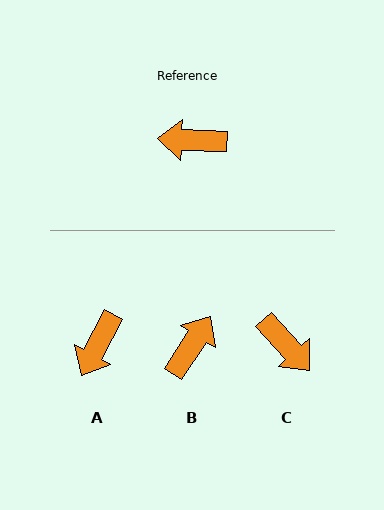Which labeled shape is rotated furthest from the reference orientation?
C, about 134 degrees away.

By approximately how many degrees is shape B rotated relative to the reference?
Approximately 121 degrees clockwise.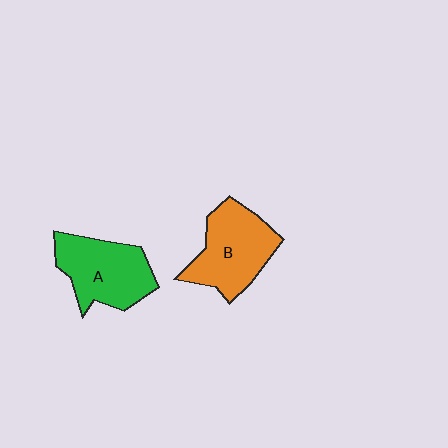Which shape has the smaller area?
Shape A (green).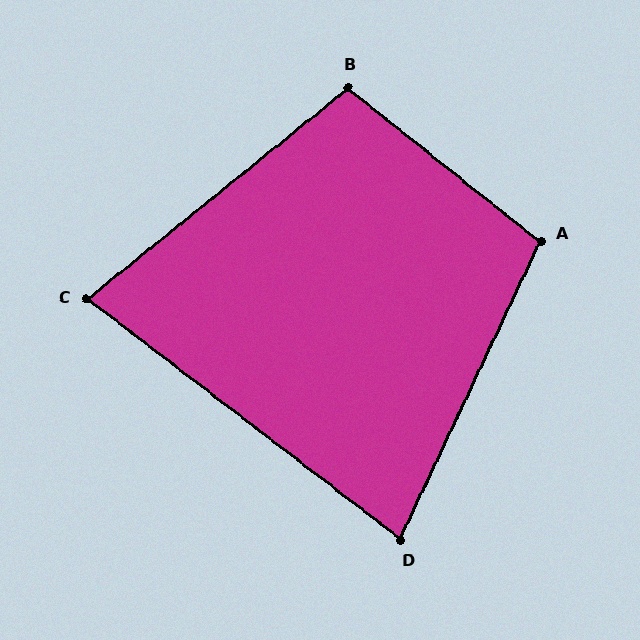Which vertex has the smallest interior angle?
C, at approximately 77 degrees.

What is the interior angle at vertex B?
Approximately 102 degrees (obtuse).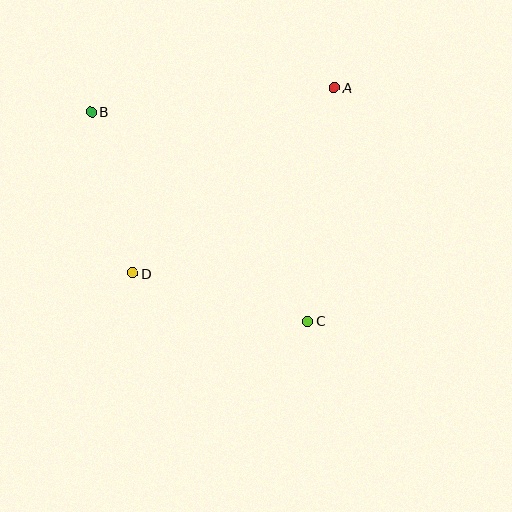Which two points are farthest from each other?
Points B and C are farthest from each other.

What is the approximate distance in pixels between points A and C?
The distance between A and C is approximately 236 pixels.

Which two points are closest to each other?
Points B and D are closest to each other.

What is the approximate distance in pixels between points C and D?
The distance between C and D is approximately 182 pixels.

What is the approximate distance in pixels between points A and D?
The distance between A and D is approximately 275 pixels.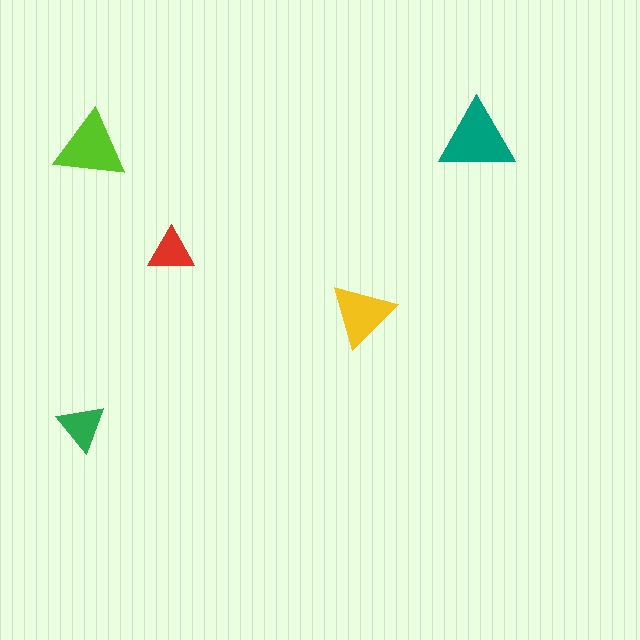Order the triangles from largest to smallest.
the teal one, the lime one, the yellow one, the green one, the red one.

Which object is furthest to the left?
The green triangle is leftmost.